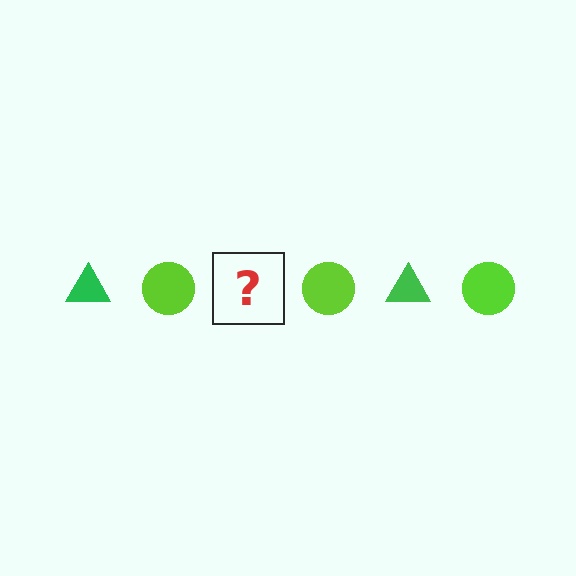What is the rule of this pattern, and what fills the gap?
The rule is that the pattern alternates between green triangle and lime circle. The gap should be filled with a green triangle.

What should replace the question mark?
The question mark should be replaced with a green triangle.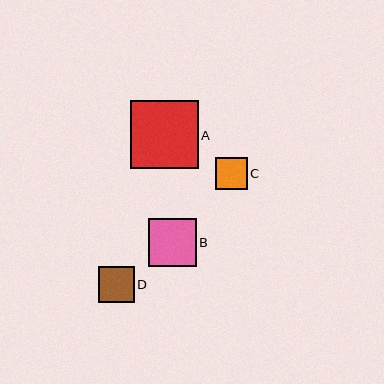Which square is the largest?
Square A is the largest with a size of approximately 68 pixels.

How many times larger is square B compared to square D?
Square B is approximately 1.3 times the size of square D.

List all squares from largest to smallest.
From largest to smallest: A, B, D, C.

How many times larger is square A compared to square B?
Square A is approximately 1.4 times the size of square B.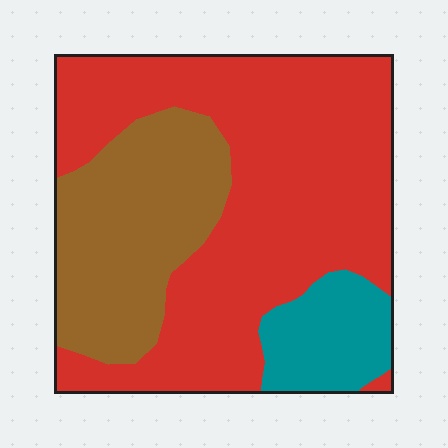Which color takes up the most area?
Red, at roughly 60%.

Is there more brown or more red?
Red.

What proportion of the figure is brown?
Brown covers about 30% of the figure.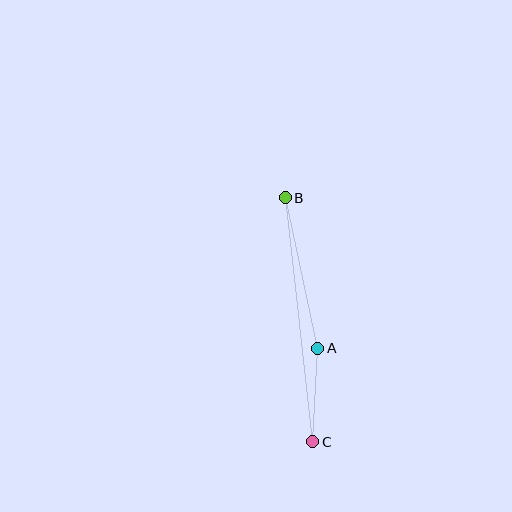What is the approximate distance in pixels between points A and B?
The distance between A and B is approximately 154 pixels.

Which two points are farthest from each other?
Points B and C are farthest from each other.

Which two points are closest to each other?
Points A and C are closest to each other.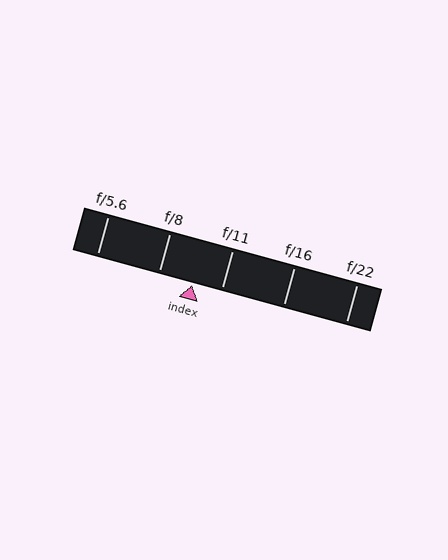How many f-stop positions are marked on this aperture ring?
There are 5 f-stop positions marked.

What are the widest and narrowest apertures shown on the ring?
The widest aperture shown is f/5.6 and the narrowest is f/22.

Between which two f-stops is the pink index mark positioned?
The index mark is between f/8 and f/11.